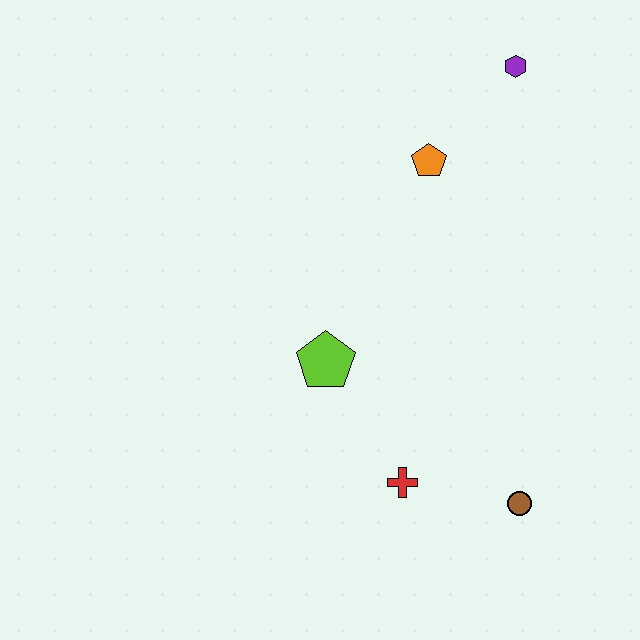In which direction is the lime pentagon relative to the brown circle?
The lime pentagon is to the left of the brown circle.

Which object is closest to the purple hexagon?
The orange pentagon is closest to the purple hexagon.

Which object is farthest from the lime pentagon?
The purple hexagon is farthest from the lime pentagon.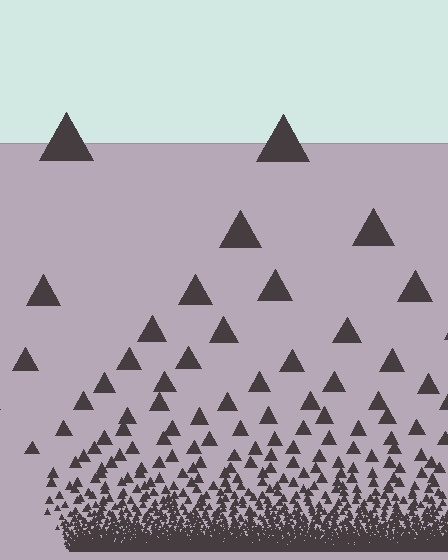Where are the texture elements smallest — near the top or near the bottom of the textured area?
Near the bottom.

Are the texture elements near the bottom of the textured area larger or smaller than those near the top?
Smaller. The gradient is inverted — elements near the bottom are smaller and denser.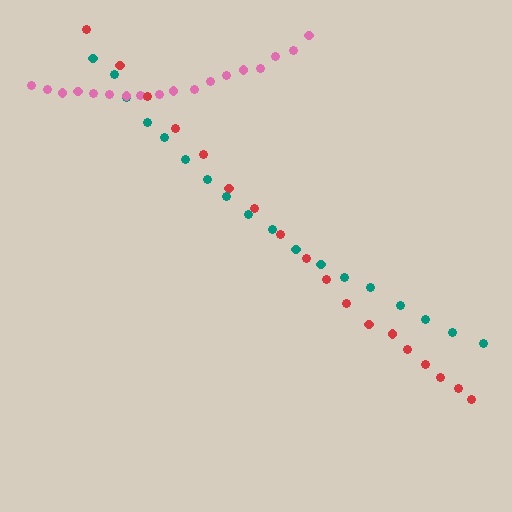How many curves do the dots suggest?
There are 3 distinct paths.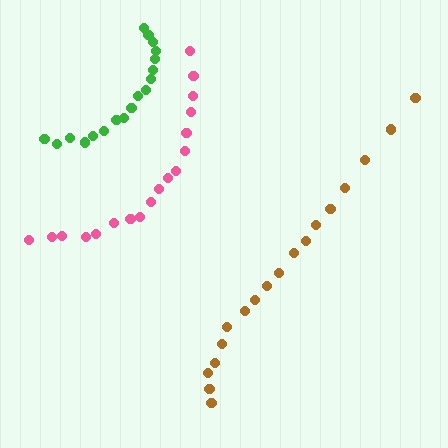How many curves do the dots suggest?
There are 3 distinct paths.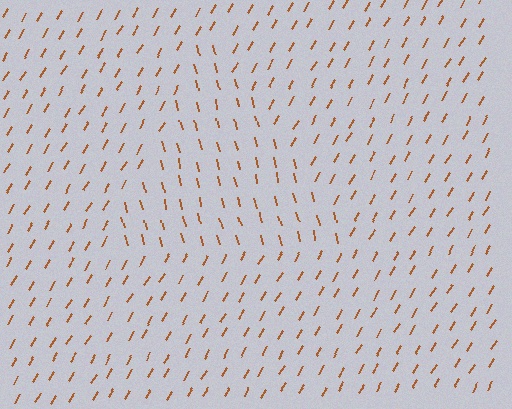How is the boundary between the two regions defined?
The boundary is defined purely by a change in line orientation (approximately 45 degrees difference). All lines are the same color and thickness.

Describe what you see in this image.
The image is filled with small brown line segments. A triangle region in the image has lines oriented differently from the surrounding lines, creating a visible texture boundary.